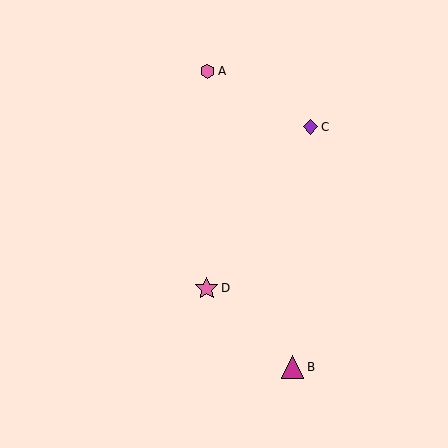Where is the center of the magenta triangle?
The center of the magenta triangle is at (293, 367).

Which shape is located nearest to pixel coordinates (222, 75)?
The pink hexagon (labeled A) at (207, 71) is nearest to that location.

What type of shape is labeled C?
Shape C is a purple diamond.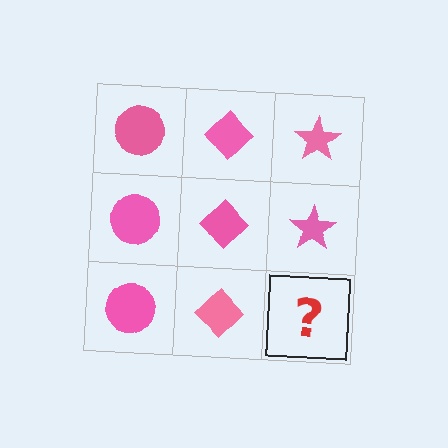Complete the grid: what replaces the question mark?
The question mark should be replaced with a pink star.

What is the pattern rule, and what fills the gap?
The rule is that each column has a consistent shape. The gap should be filled with a pink star.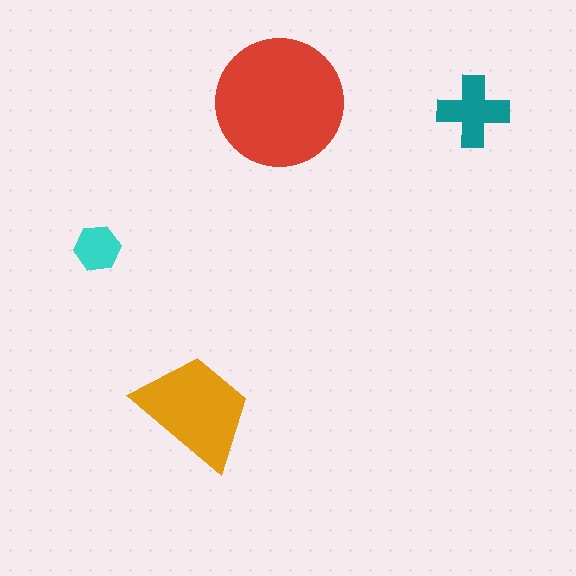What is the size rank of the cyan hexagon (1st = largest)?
4th.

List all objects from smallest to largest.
The cyan hexagon, the teal cross, the orange trapezoid, the red circle.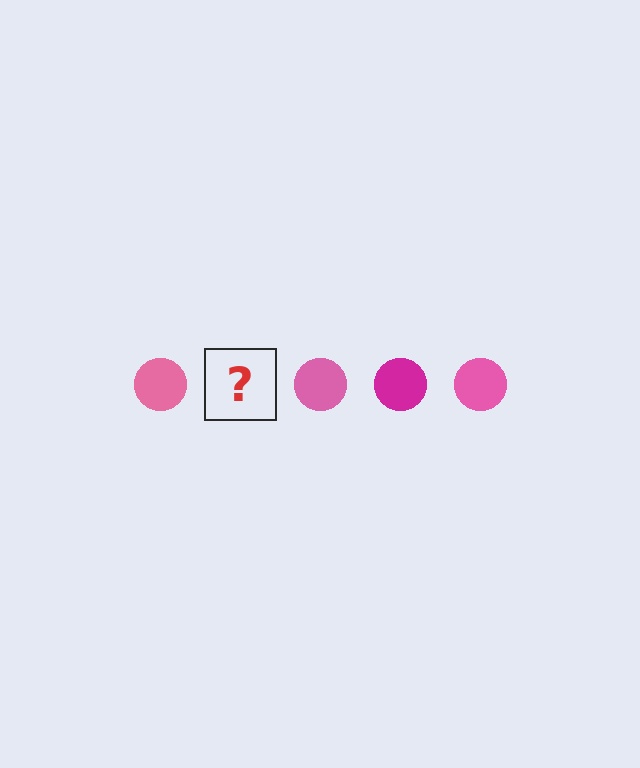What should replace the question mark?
The question mark should be replaced with a magenta circle.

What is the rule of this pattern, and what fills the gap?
The rule is that the pattern cycles through pink, magenta circles. The gap should be filled with a magenta circle.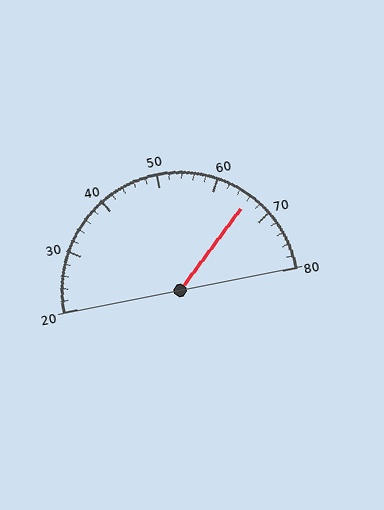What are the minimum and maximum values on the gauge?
The gauge ranges from 20 to 80.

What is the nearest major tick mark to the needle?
The nearest major tick mark is 70.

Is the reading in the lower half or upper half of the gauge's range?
The reading is in the upper half of the range (20 to 80).